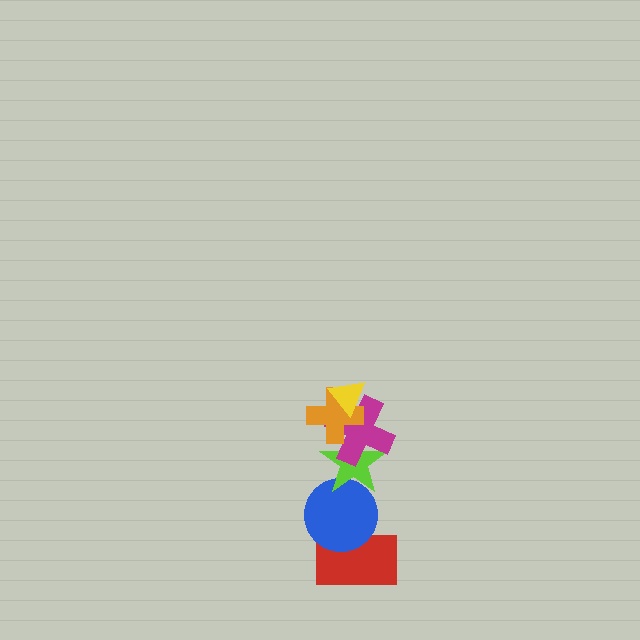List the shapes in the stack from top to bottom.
From top to bottom: the yellow triangle, the orange cross, the magenta cross, the lime star, the blue circle, the red rectangle.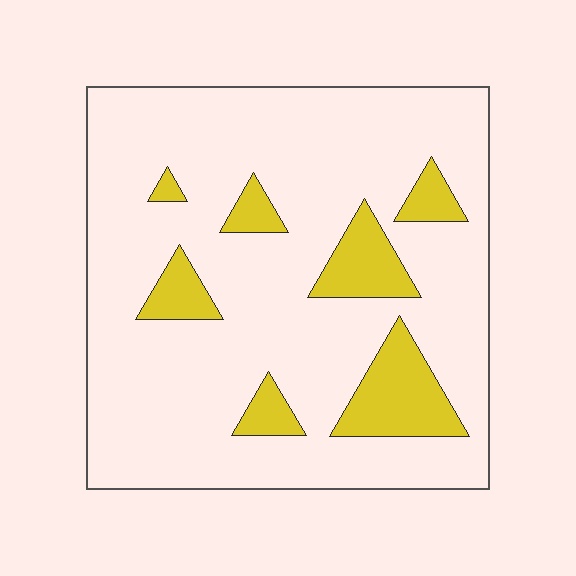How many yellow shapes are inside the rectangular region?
7.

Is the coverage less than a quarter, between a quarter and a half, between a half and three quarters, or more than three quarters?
Less than a quarter.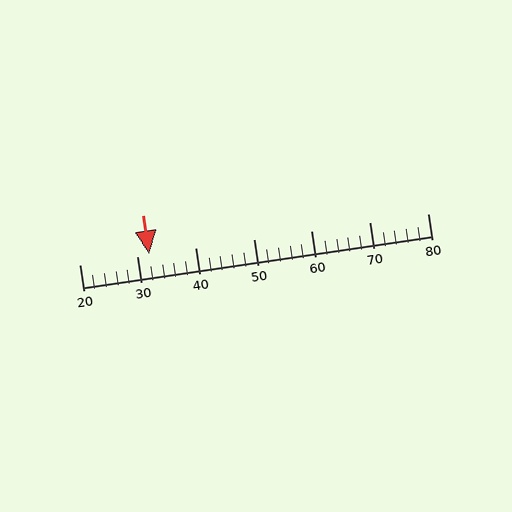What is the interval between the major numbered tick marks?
The major tick marks are spaced 10 units apart.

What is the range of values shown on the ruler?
The ruler shows values from 20 to 80.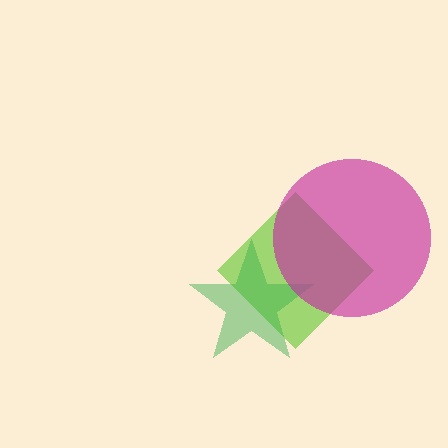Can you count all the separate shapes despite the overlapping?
Yes, there are 3 separate shapes.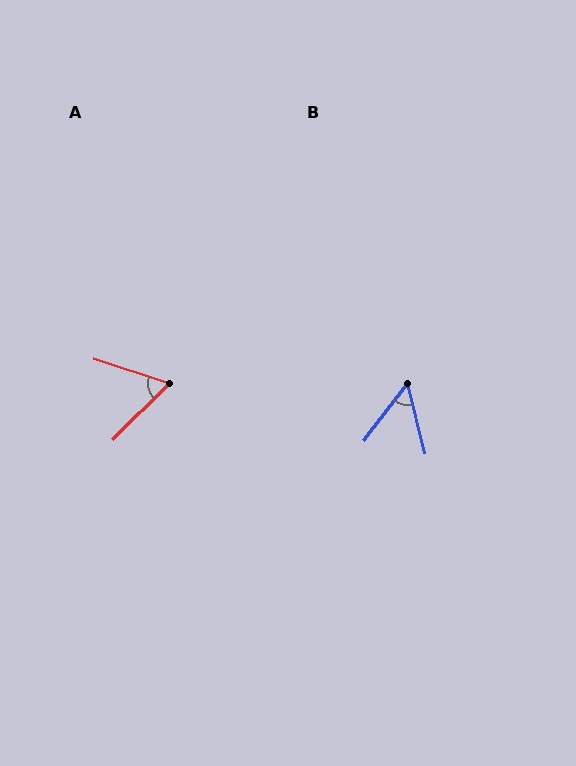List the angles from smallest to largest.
B (51°), A (63°).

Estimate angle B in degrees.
Approximately 51 degrees.